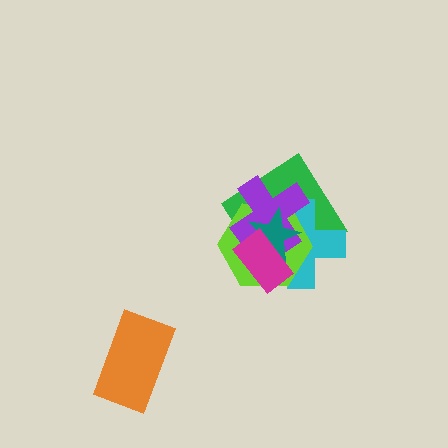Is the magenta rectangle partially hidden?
No, no other shape covers it.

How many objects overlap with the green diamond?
5 objects overlap with the green diamond.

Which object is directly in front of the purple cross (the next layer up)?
The teal star is directly in front of the purple cross.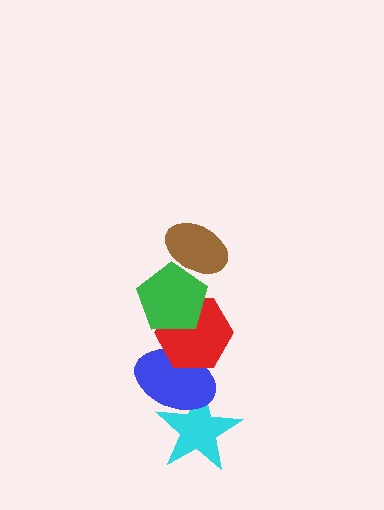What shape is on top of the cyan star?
The blue ellipse is on top of the cyan star.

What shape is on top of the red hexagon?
The green pentagon is on top of the red hexagon.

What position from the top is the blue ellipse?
The blue ellipse is 4th from the top.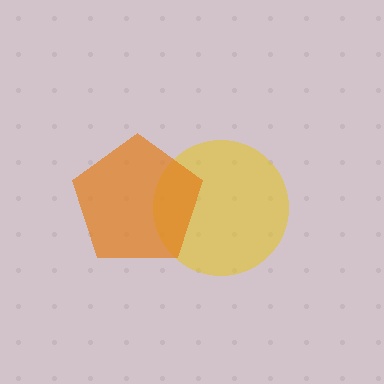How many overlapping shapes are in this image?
There are 2 overlapping shapes in the image.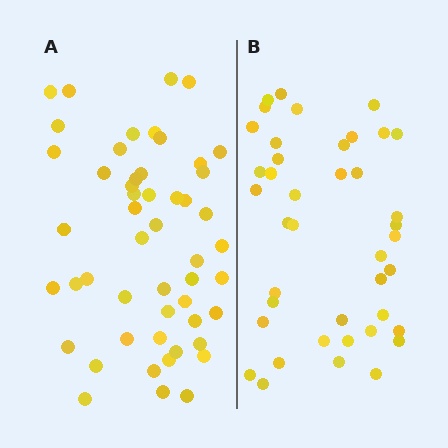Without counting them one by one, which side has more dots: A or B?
Region A (the left region) has more dots.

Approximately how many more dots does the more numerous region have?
Region A has roughly 10 or so more dots than region B.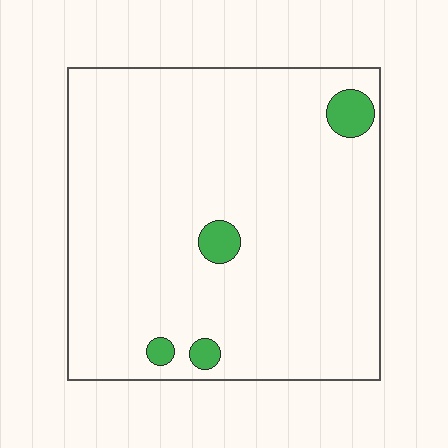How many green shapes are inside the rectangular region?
4.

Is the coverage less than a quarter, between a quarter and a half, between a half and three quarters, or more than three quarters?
Less than a quarter.